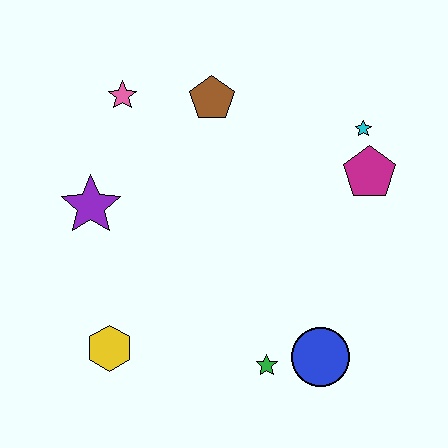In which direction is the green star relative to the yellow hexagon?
The green star is to the right of the yellow hexagon.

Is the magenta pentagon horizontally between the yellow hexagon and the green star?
No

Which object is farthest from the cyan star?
The yellow hexagon is farthest from the cyan star.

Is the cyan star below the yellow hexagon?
No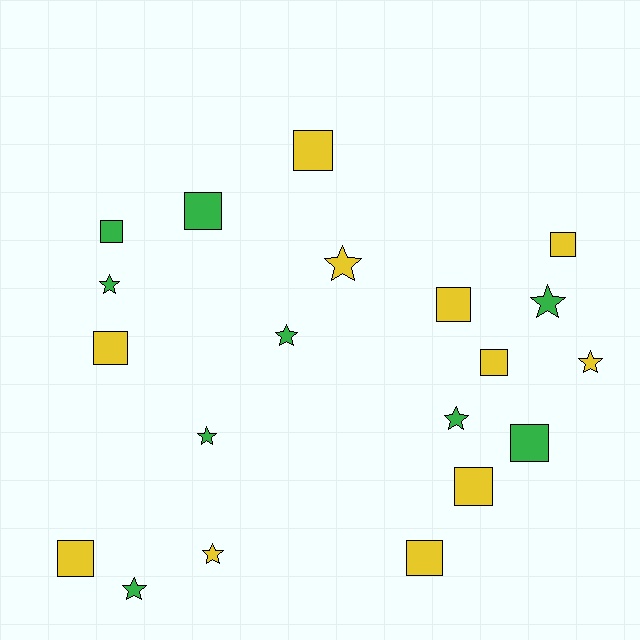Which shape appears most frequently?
Square, with 11 objects.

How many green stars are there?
There are 6 green stars.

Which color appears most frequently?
Yellow, with 11 objects.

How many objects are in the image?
There are 20 objects.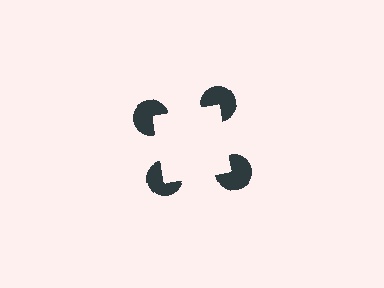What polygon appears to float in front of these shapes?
An illusory square — its edges are inferred from the aligned wedge cuts in the pac-man discs, not physically drawn.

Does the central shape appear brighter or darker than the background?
It typically appears slightly brighter than the background, even though no actual brightness change is drawn.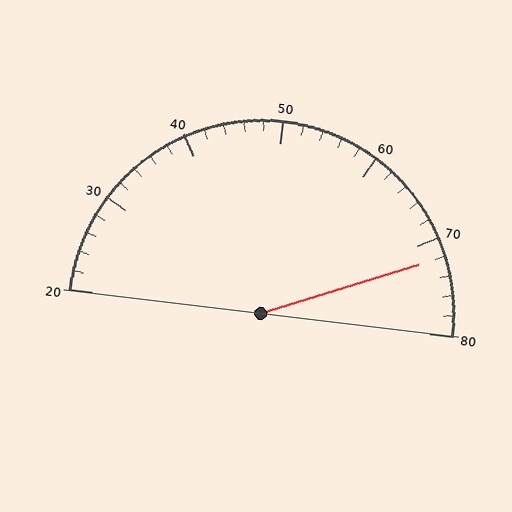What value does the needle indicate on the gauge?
The needle indicates approximately 72.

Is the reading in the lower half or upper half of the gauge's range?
The reading is in the upper half of the range (20 to 80).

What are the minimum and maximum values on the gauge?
The gauge ranges from 20 to 80.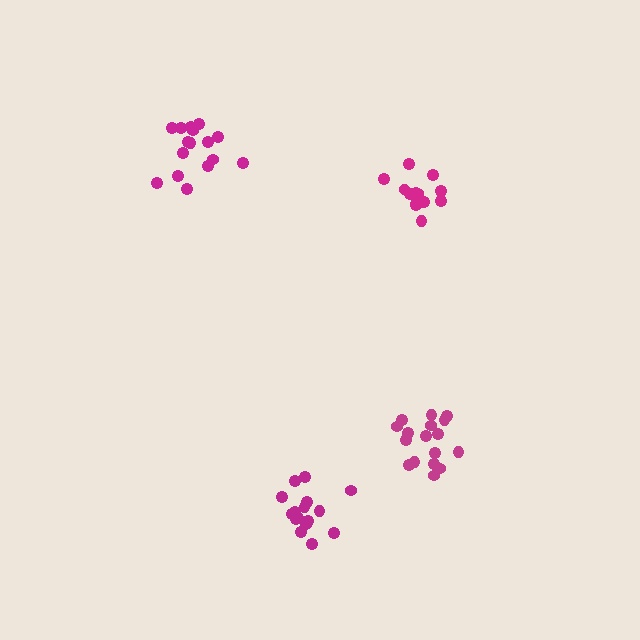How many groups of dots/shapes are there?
There are 4 groups.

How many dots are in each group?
Group 1: 15 dots, Group 2: 17 dots, Group 3: 16 dots, Group 4: 16 dots (64 total).